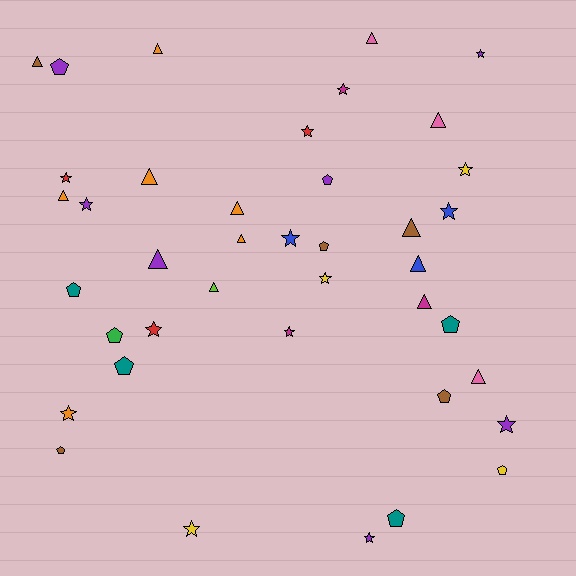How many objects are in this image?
There are 40 objects.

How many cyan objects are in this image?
There are no cyan objects.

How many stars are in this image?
There are 15 stars.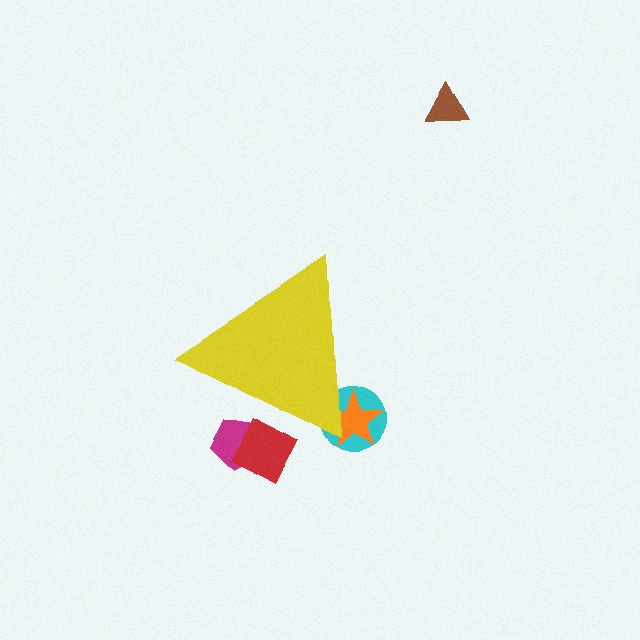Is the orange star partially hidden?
Yes, the orange star is partially hidden behind the yellow triangle.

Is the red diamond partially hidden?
Yes, the red diamond is partially hidden behind the yellow triangle.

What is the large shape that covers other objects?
A yellow triangle.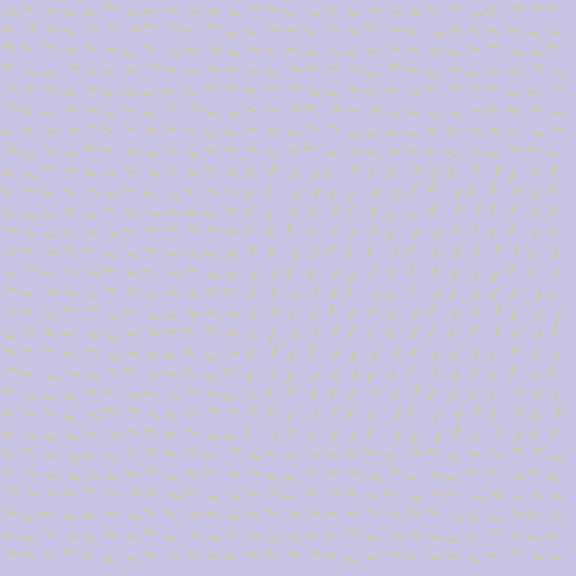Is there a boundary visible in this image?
Yes, there is a texture boundary formed by a change in line orientation.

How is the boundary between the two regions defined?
The boundary is defined purely by a change in line orientation (approximately 84 degrees difference). All lines are the same color and thickness.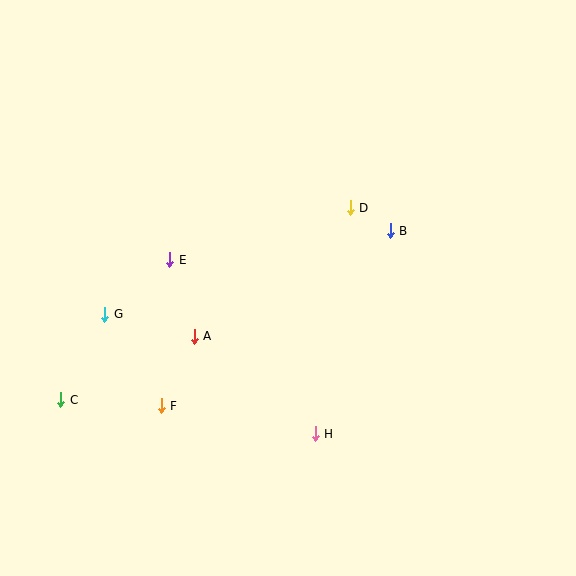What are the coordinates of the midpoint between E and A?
The midpoint between E and A is at (182, 298).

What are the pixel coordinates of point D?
Point D is at (350, 208).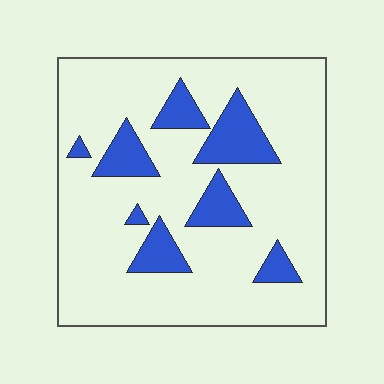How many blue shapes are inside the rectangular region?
8.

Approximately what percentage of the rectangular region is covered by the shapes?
Approximately 20%.